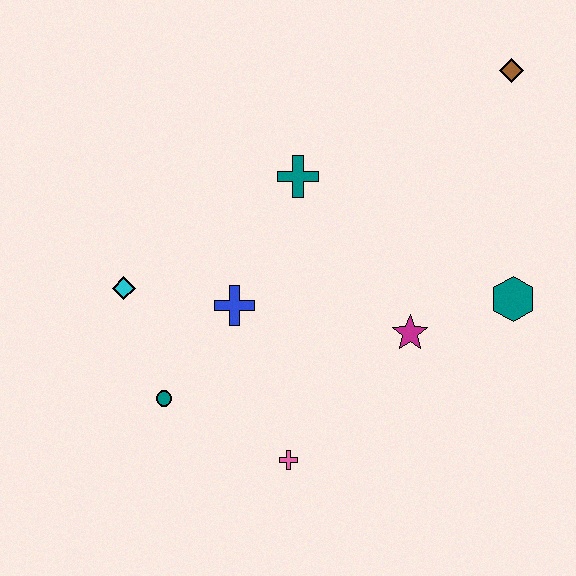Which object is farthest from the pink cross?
The brown diamond is farthest from the pink cross.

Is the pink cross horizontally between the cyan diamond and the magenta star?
Yes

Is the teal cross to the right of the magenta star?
No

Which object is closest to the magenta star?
The teal hexagon is closest to the magenta star.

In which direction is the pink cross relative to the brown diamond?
The pink cross is below the brown diamond.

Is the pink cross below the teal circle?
Yes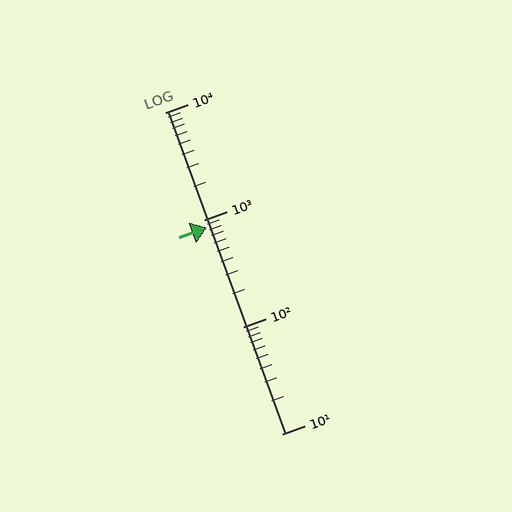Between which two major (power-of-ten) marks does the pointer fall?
The pointer is between 100 and 1000.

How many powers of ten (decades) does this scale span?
The scale spans 3 decades, from 10 to 10000.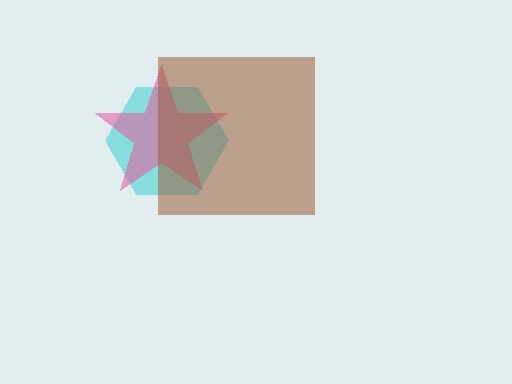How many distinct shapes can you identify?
There are 3 distinct shapes: a cyan hexagon, a pink star, a brown square.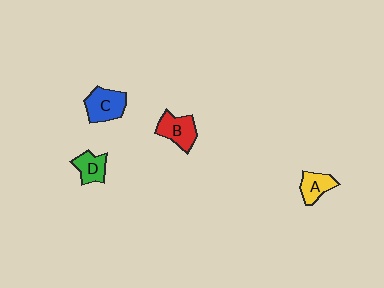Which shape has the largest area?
Shape C (blue).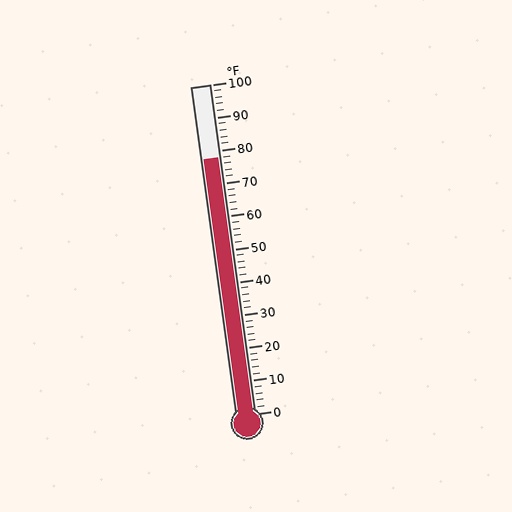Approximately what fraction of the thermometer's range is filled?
The thermometer is filled to approximately 80% of its range.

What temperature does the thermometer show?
The thermometer shows approximately 78°F.